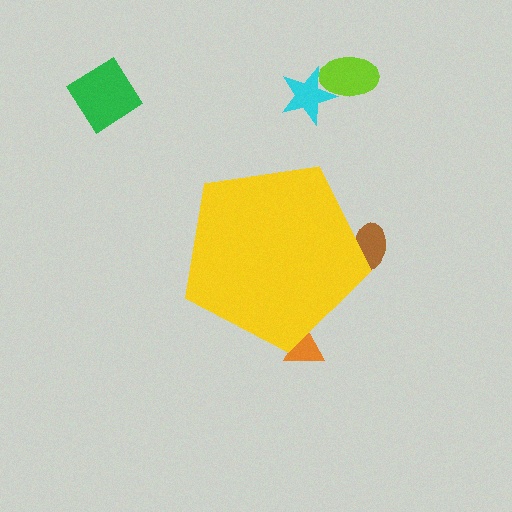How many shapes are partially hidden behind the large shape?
2 shapes are partially hidden.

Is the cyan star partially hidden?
No, the cyan star is fully visible.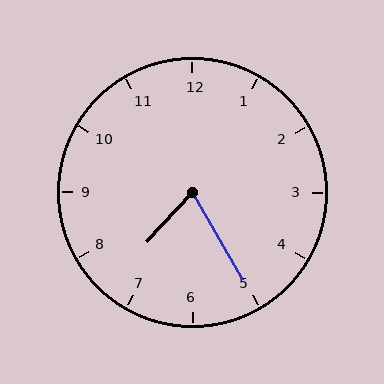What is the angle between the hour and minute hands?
Approximately 72 degrees.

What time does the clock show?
7:25.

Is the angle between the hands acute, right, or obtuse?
It is acute.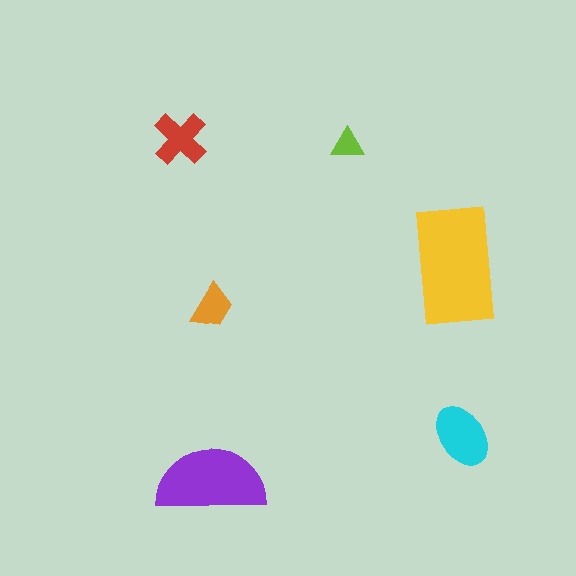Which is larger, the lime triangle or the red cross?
The red cross.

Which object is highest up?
The red cross is topmost.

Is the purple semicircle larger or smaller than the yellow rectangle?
Smaller.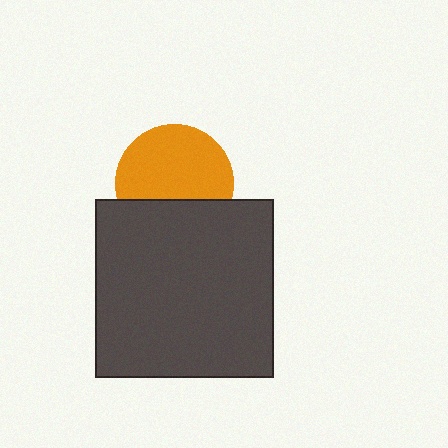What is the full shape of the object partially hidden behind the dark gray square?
The partially hidden object is an orange circle.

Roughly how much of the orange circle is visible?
Most of it is visible (roughly 67%).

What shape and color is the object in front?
The object in front is a dark gray square.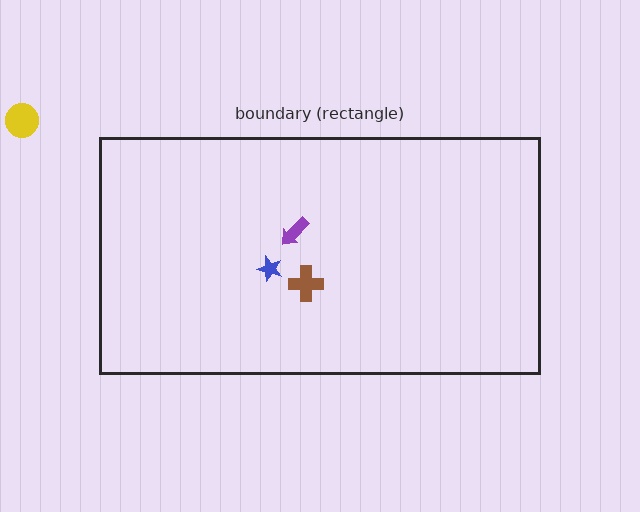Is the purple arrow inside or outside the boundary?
Inside.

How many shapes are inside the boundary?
3 inside, 1 outside.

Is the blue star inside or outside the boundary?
Inside.